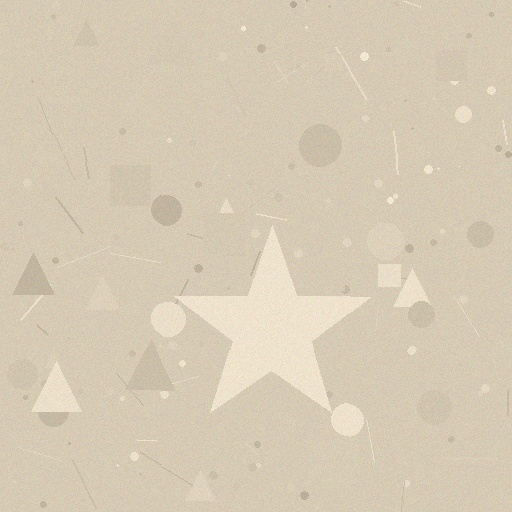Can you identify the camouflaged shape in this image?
The camouflaged shape is a star.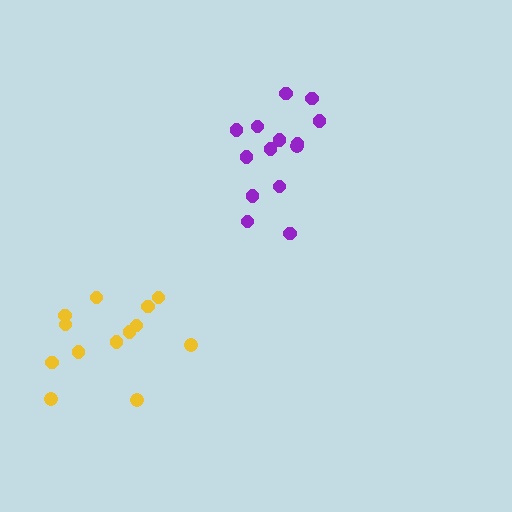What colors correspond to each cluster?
The clusters are colored: purple, yellow.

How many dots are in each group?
Group 1: 14 dots, Group 2: 13 dots (27 total).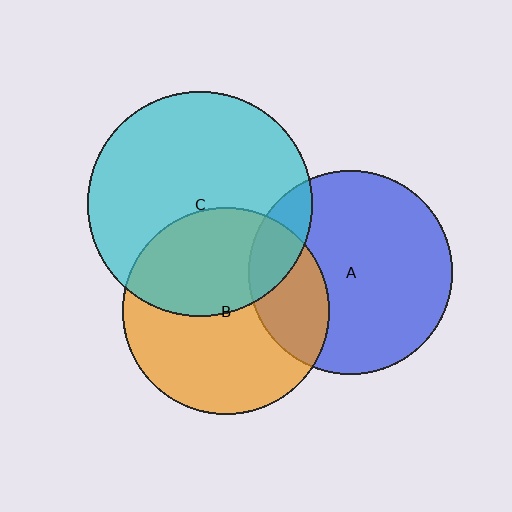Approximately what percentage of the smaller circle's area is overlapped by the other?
Approximately 15%.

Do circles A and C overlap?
Yes.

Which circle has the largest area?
Circle C (cyan).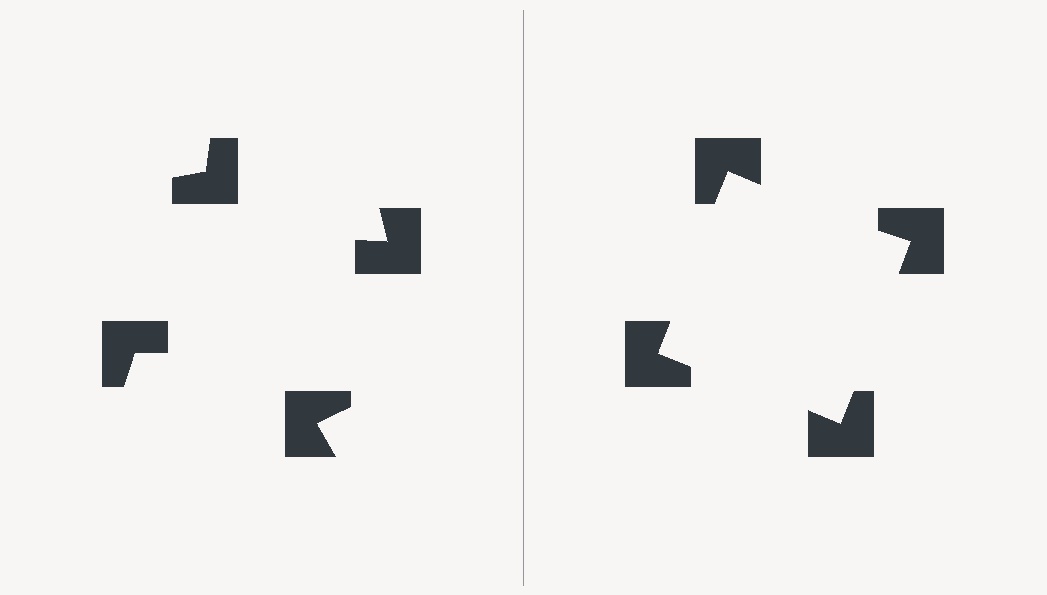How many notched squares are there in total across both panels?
8 — 4 on each side.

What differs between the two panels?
The notched squares are positioned identically on both sides; only the wedge orientations differ. On the right they align to a square; on the left they are misaligned.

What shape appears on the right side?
An illusory square.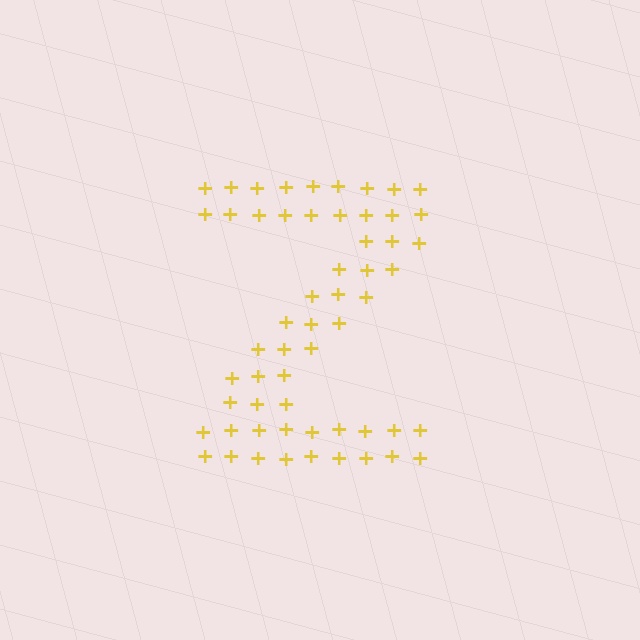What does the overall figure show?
The overall figure shows the letter Z.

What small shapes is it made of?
It is made of small plus signs.